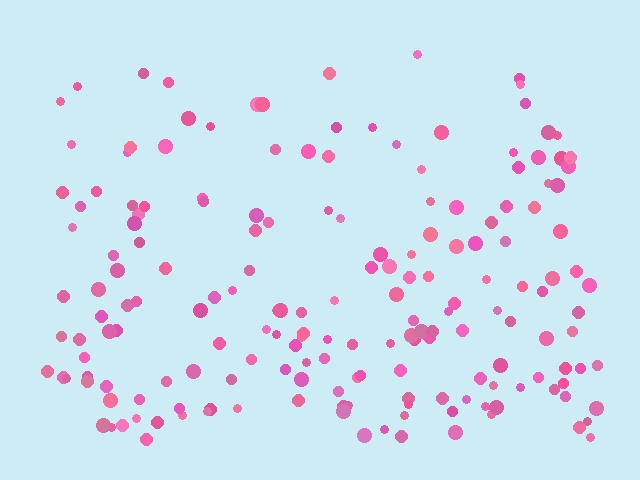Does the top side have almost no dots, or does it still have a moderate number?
Still a moderate number, just noticeably fewer than the bottom.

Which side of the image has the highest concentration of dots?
The bottom.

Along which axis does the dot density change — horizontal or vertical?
Vertical.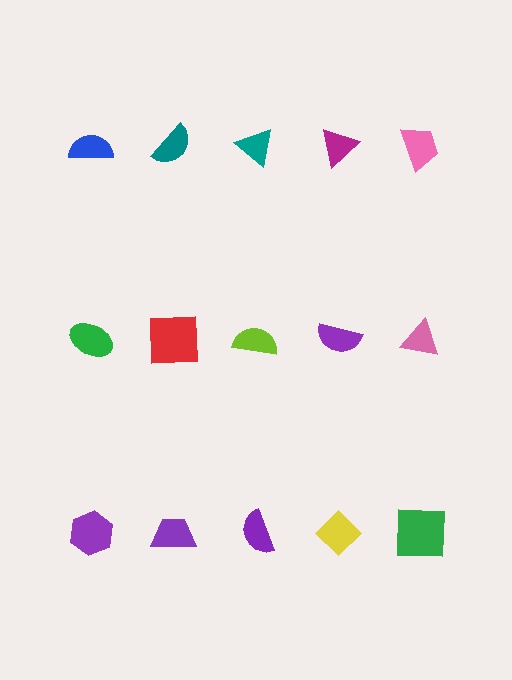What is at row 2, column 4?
A purple semicircle.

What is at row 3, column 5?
A green square.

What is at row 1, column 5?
A pink trapezoid.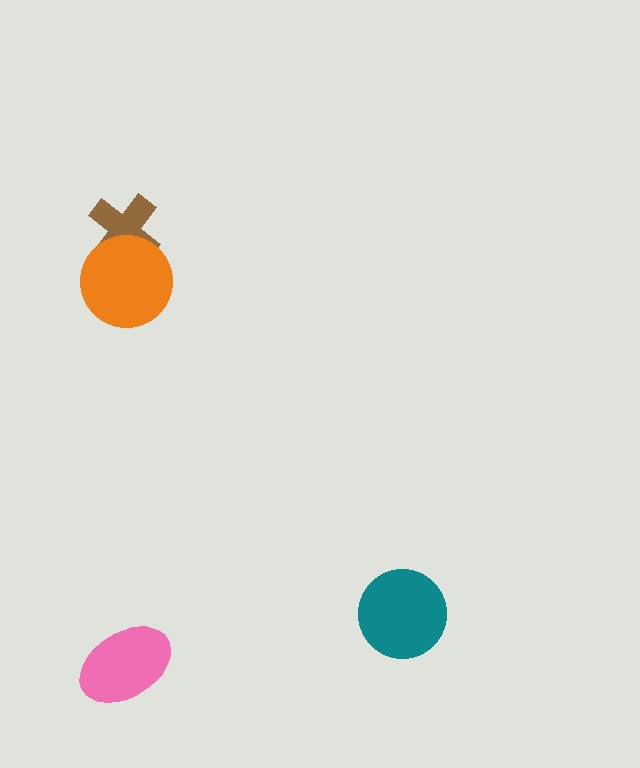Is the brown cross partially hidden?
Yes, it is partially covered by another shape.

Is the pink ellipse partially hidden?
No, no other shape covers it.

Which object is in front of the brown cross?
The orange circle is in front of the brown cross.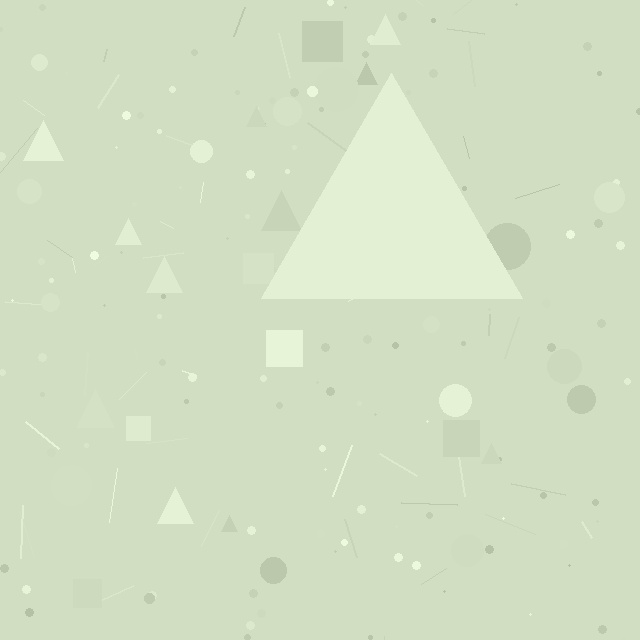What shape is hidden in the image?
A triangle is hidden in the image.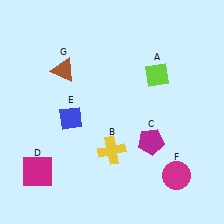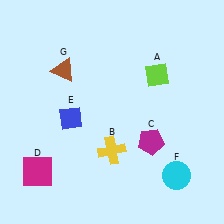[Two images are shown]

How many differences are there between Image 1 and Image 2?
There is 1 difference between the two images.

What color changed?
The circle (F) changed from magenta in Image 1 to cyan in Image 2.